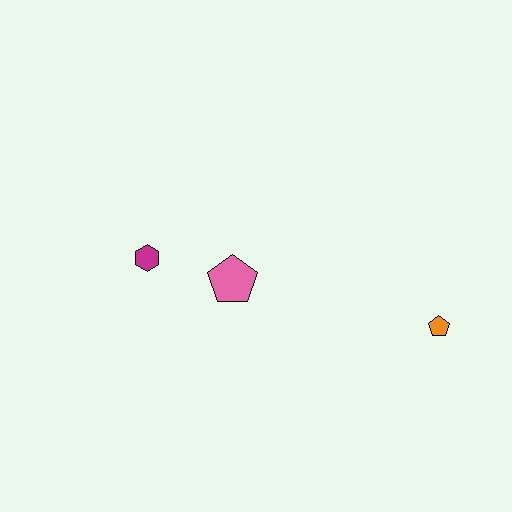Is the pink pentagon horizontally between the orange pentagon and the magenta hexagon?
Yes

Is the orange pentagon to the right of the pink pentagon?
Yes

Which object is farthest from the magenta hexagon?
The orange pentagon is farthest from the magenta hexagon.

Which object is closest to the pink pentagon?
The magenta hexagon is closest to the pink pentagon.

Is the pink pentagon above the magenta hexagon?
No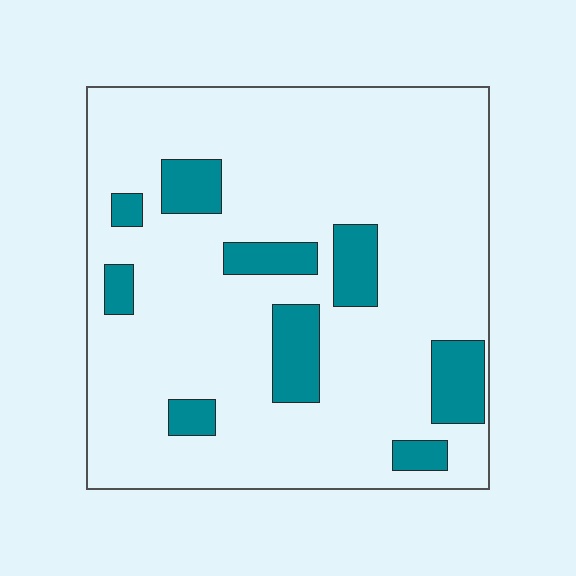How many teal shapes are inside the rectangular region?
9.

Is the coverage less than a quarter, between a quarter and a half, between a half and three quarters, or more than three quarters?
Less than a quarter.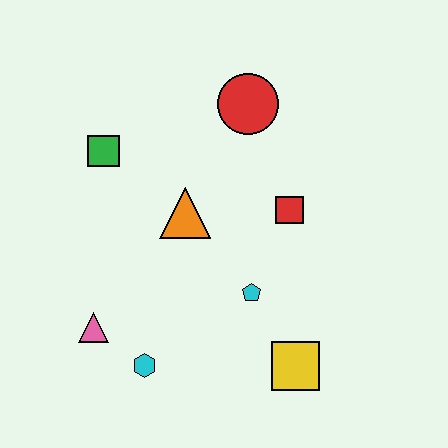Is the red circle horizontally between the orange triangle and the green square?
No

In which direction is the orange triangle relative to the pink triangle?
The orange triangle is above the pink triangle.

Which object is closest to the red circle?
The red square is closest to the red circle.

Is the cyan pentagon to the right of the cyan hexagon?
Yes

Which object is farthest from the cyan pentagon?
The green square is farthest from the cyan pentagon.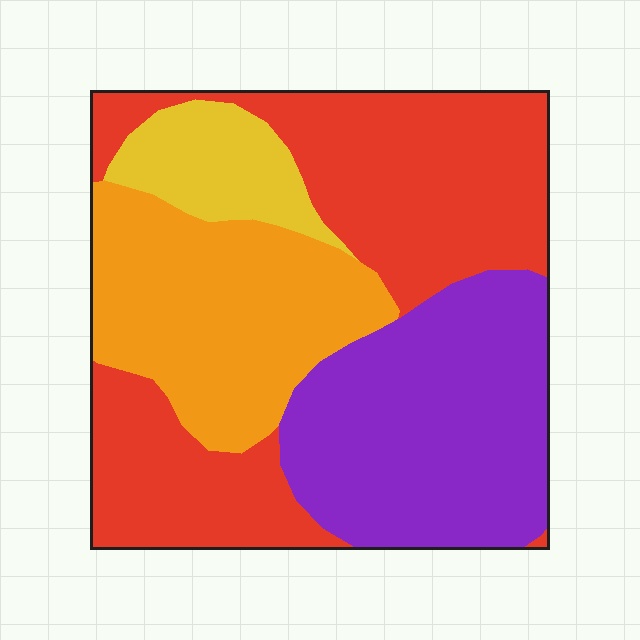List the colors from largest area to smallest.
From largest to smallest: red, purple, orange, yellow.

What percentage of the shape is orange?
Orange takes up between a sixth and a third of the shape.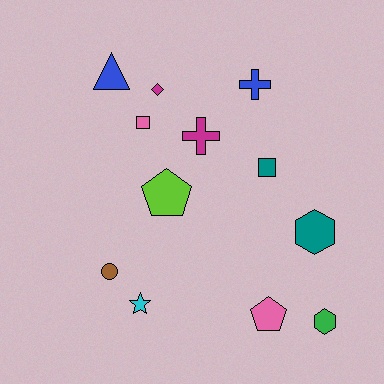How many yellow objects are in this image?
There are no yellow objects.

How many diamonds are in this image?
There is 1 diamond.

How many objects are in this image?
There are 12 objects.